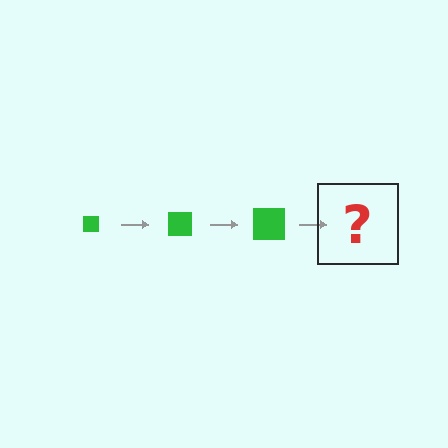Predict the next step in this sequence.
The next step is a green square, larger than the previous one.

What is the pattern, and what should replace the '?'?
The pattern is that the square gets progressively larger each step. The '?' should be a green square, larger than the previous one.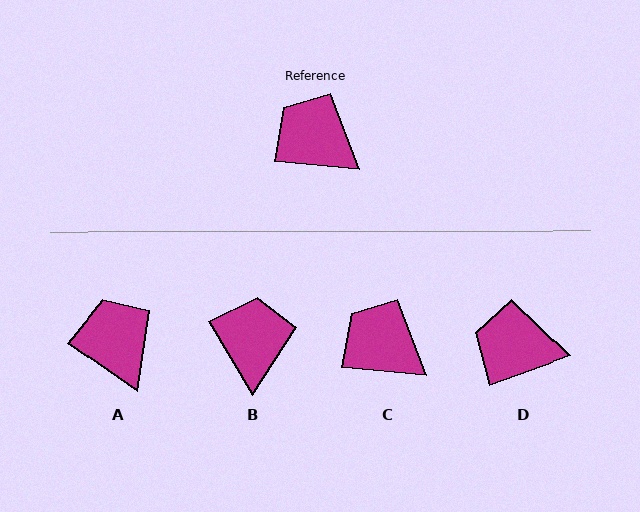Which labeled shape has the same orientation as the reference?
C.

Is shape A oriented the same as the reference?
No, it is off by about 30 degrees.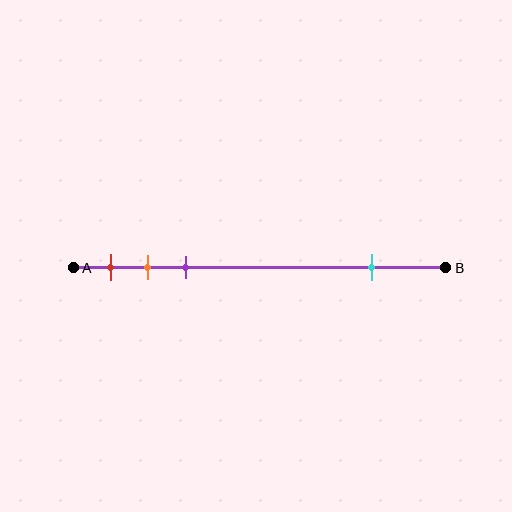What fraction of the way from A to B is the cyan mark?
The cyan mark is approximately 80% (0.8) of the way from A to B.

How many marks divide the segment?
There are 4 marks dividing the segment.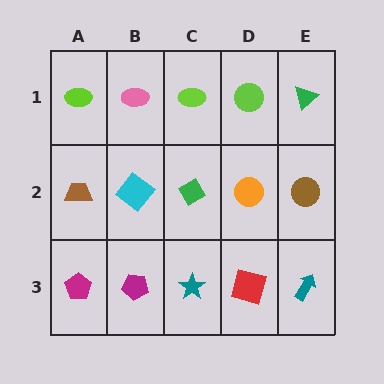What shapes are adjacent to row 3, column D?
An orange circle (row 2, column D), a teal star (row 3, column C), a teal arrow (row 3, column E).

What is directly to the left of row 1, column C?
A pink ellipse.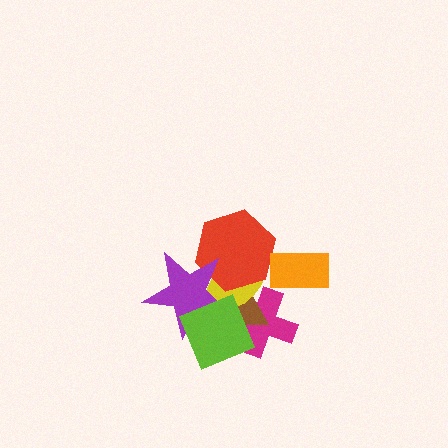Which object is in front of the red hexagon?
The purple star is in front of the red hexagon.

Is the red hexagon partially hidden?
Yes, it is partially covered by another shape.